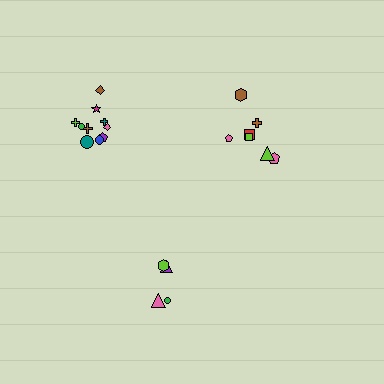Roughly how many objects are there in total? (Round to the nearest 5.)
Roughly 20 objects in total.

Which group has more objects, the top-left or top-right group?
The top-left group.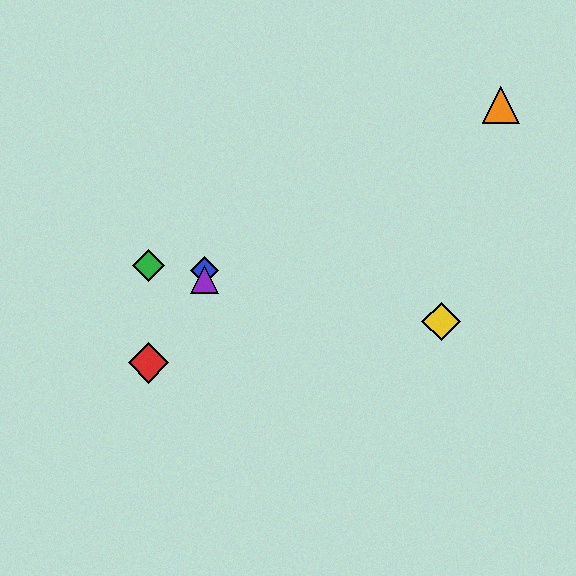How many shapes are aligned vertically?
2 shapes (the blue diamond, the purple triangle) are aligned vertically.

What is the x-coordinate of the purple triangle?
The purple triangle is at x≈204.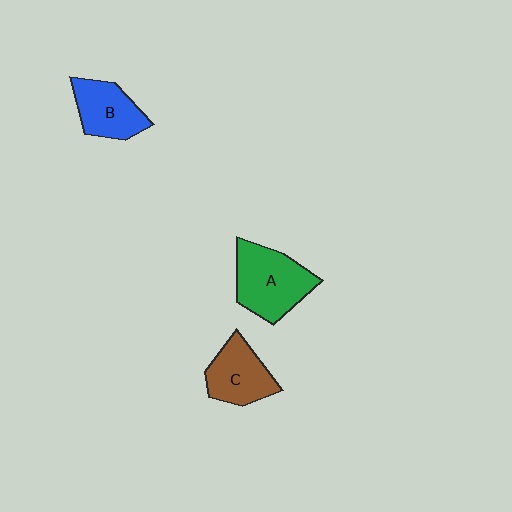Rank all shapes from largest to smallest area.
From largest to smallest: A (green), C (brown), B (blue).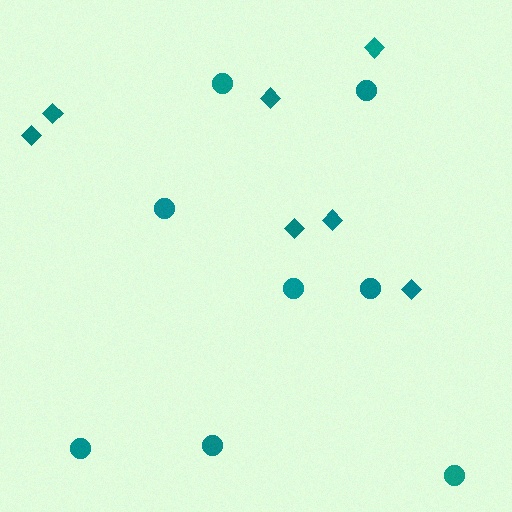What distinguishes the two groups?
There are 2 groups: one group of circles (8) and one group of diamonds (7).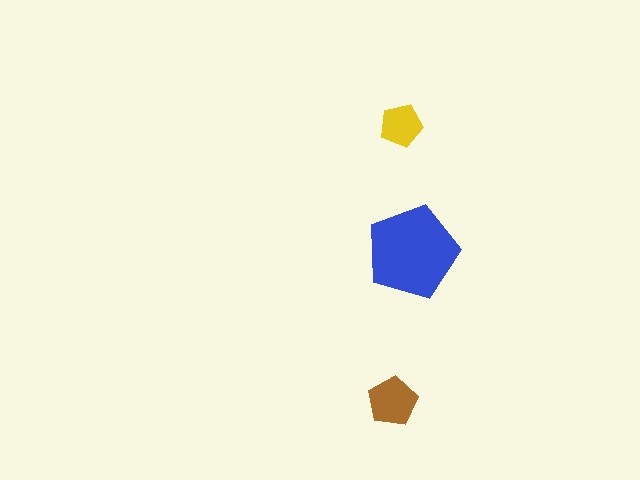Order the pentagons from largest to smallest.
the blue one, the brown one, the yellow one.